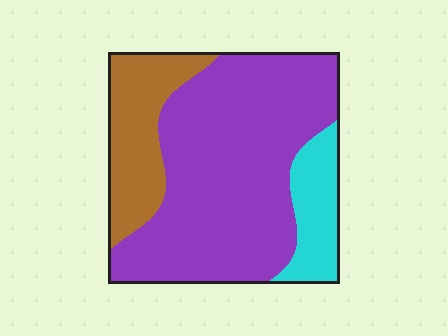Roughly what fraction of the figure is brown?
Brown covers roughly 20% of the figure.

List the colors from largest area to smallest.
From largest to smallest: purple, brown, cyan.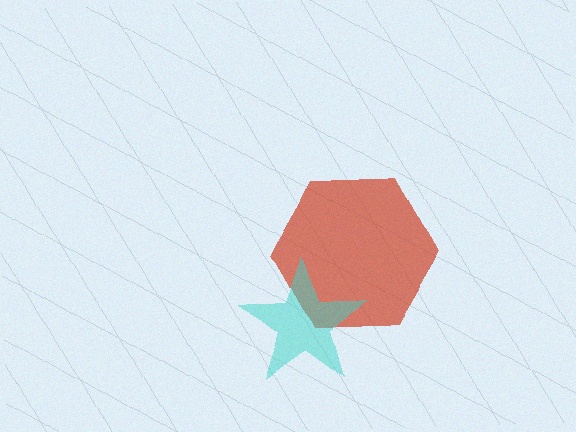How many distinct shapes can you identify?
There are 2 distinct shapes: a red hexagon, a cyan star.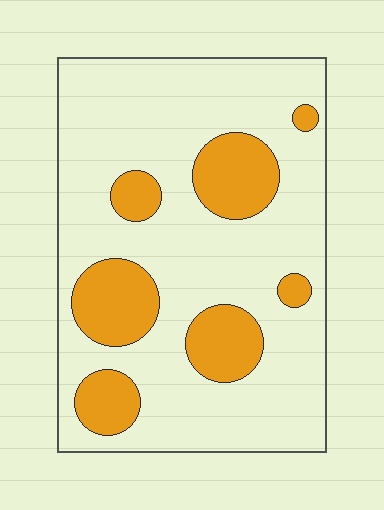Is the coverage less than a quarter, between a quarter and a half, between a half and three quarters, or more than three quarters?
Less than a quarter.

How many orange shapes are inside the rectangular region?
7.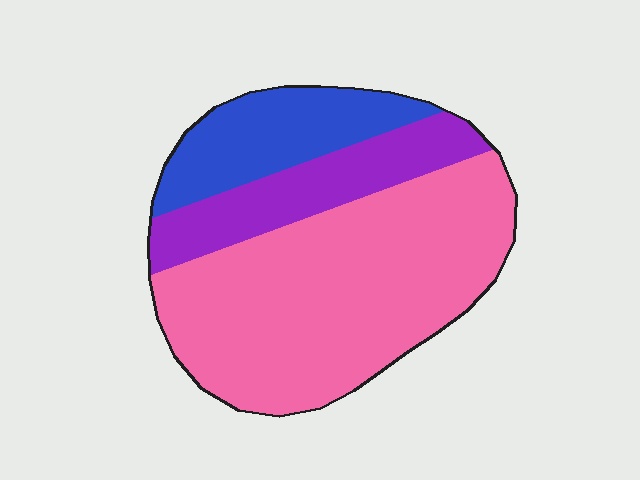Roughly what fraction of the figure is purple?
Purple covers around 20% of the figure.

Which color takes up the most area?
Pink, at roughly 60%.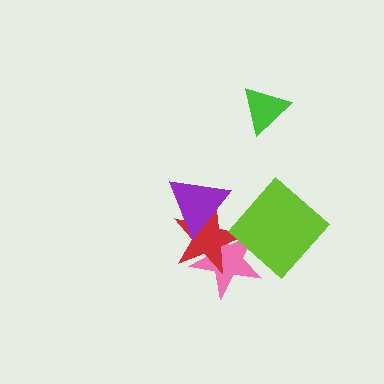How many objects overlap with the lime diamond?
1 object overlaps with the lime diamond.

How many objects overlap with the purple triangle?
2 objects overlap with the purple triangle.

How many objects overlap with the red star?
2 objects overlap with the red star.